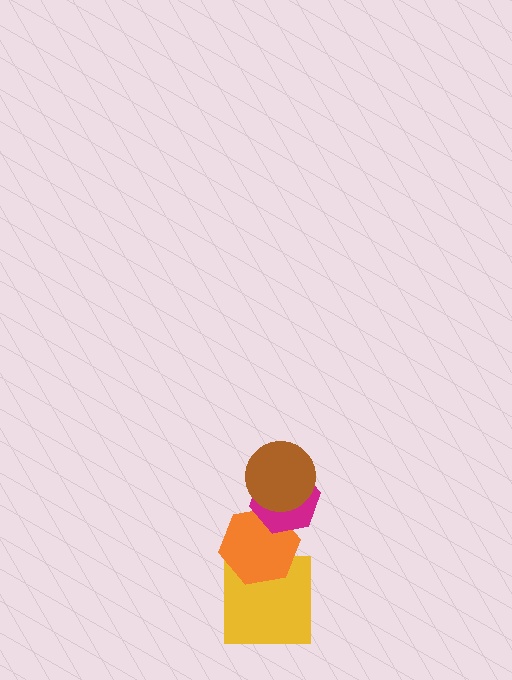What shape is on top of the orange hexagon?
The magenta hexagon is on top of the orange hexagon.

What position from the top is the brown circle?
The brown circle is 1st from the top.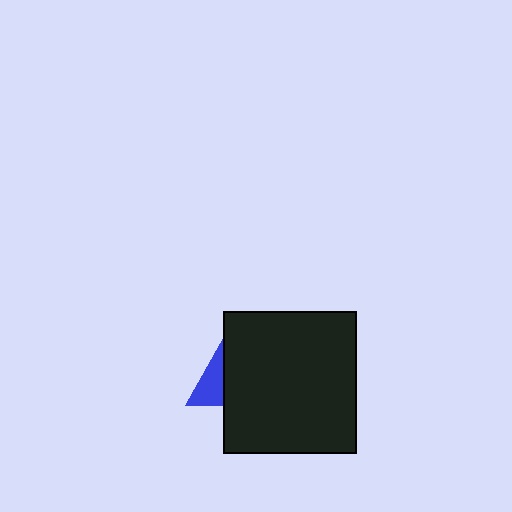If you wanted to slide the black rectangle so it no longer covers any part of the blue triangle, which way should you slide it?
Slide it right — that is the most direct way to separate the two shapes.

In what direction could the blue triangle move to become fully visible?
The blue triangle could move left. That would shift it out from behind the black rectangle entirely.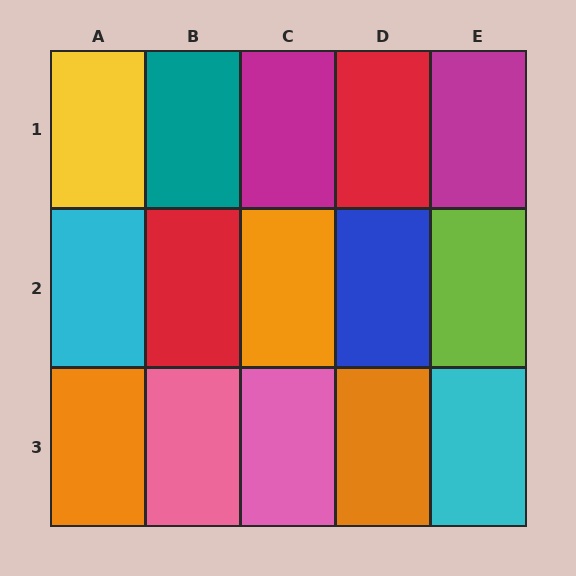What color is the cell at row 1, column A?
Yellow.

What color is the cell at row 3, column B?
Pink.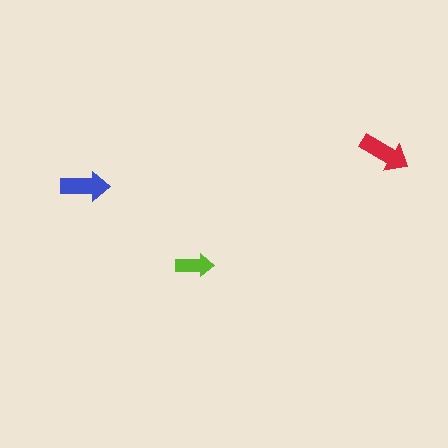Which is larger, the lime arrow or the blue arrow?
The blue one.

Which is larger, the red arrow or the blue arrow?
The red one.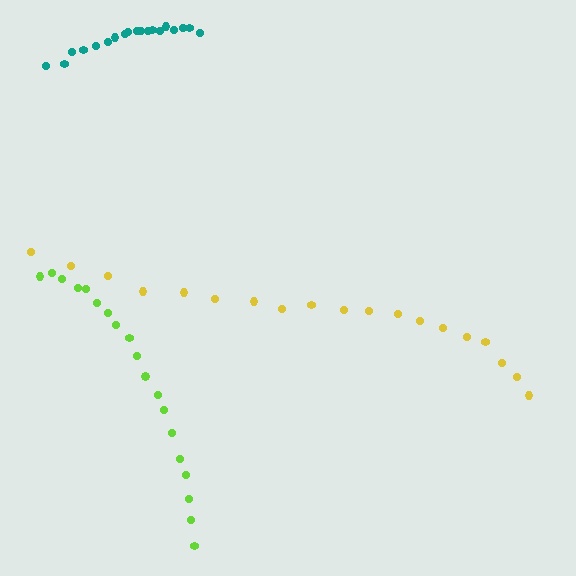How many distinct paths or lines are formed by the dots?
There are 3 distinct paths.